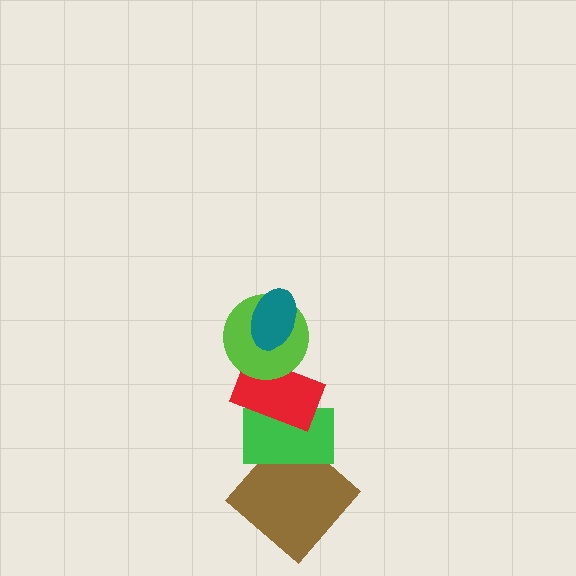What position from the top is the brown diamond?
The brown diamond is 5th from the top.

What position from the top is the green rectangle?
The green rectangle is 4th from the top.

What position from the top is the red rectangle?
The red rectangle is 3rd from the top.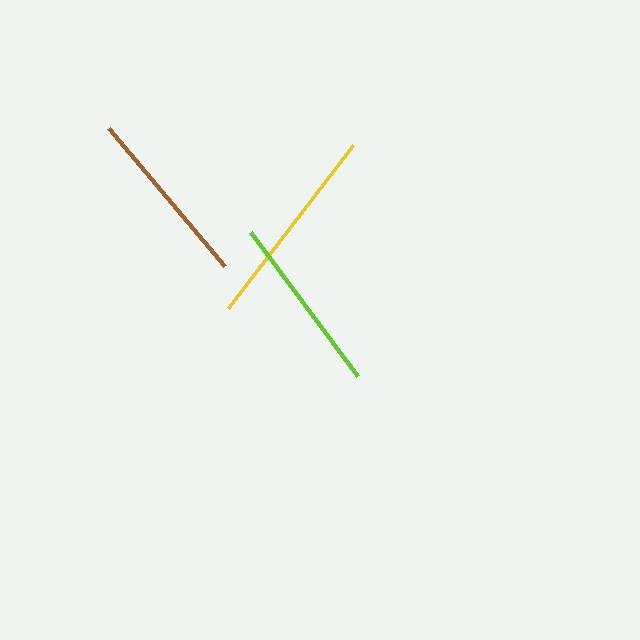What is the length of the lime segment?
The lime segment is approximately 179 pixels long.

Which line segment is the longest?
The yellow line is the longest at approximately 206 pixels.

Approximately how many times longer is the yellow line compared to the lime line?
The yellow line is approximately 1.1 times the length of the lime line.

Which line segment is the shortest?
The lime line is the shortest at approximately 179 pixels.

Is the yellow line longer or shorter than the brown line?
The yellow line is longer than the brown line.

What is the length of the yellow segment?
The yellow segment is approximately 206 pixels long.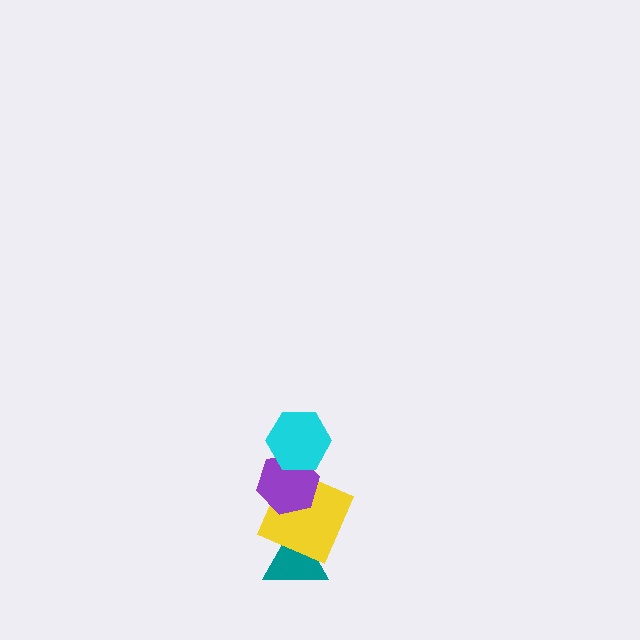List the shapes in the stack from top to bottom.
From top to bottom: the cyan hexagon, the purple hexagon, the yellow square, the teal triangle.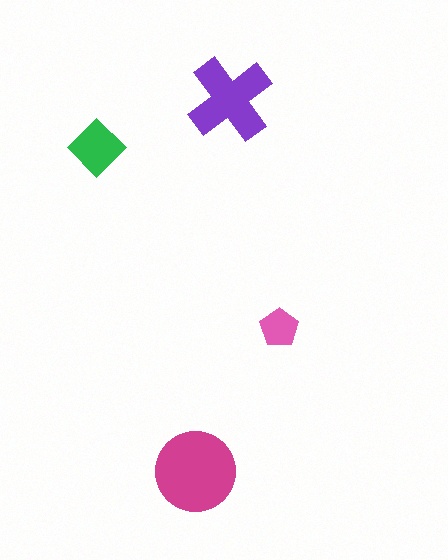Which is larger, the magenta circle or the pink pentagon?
The magenta circle.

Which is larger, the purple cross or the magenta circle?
The magenta circle.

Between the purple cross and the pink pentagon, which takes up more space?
The purple cross.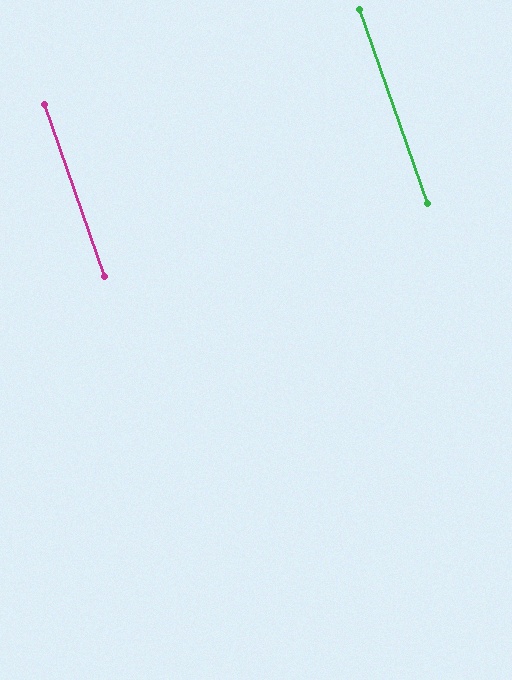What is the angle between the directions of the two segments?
Approximately 0 degrees.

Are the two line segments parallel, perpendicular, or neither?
Parallel — their directions differ by only 0.1°.